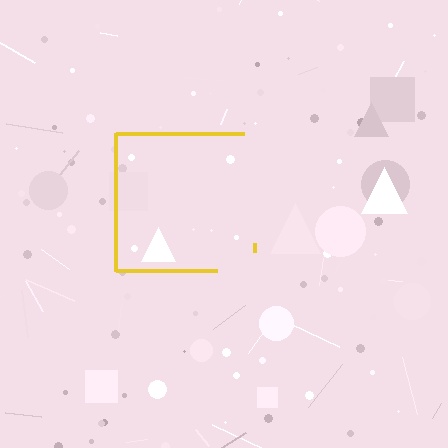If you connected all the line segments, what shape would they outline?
They would outline a square.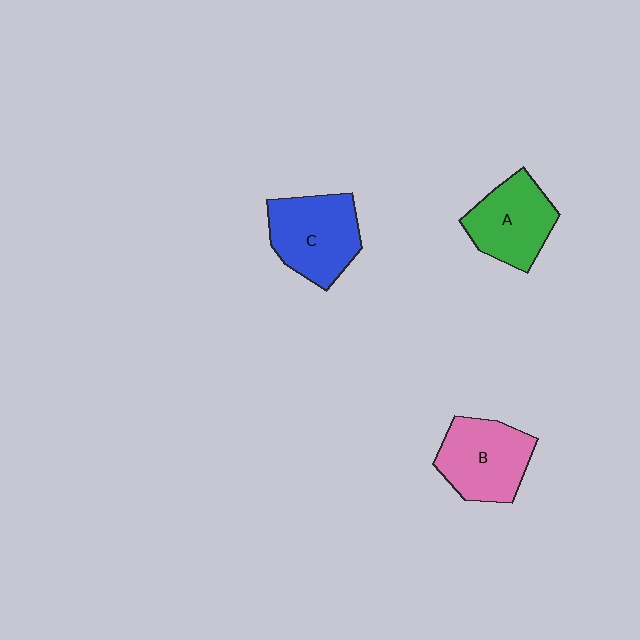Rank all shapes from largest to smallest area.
From largest to smallest: C (blue), B (pink), A (green).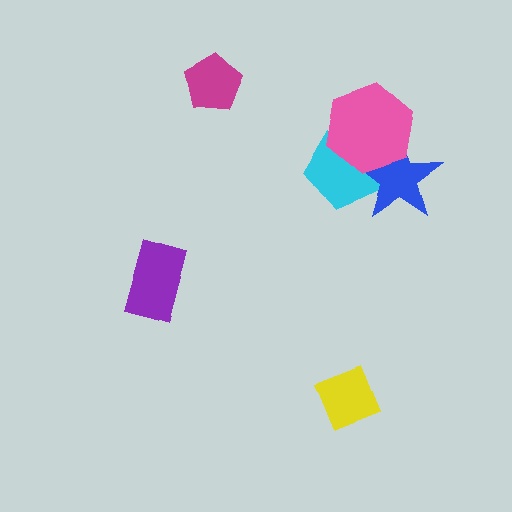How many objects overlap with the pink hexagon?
2 objects overlap with the pink hexagon.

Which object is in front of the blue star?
The pink hexagon is in front of the blue star.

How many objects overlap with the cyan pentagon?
2 objects overlap with the cyan pentagon.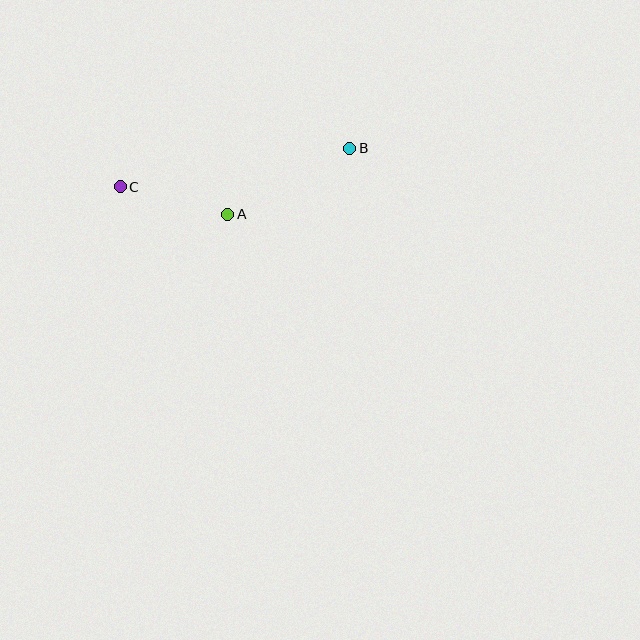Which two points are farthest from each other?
Points B and C are farthest from each other.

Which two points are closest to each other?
Points A and C are closest to each other.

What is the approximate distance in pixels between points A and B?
The distance between A and B is approximately 139 pixels.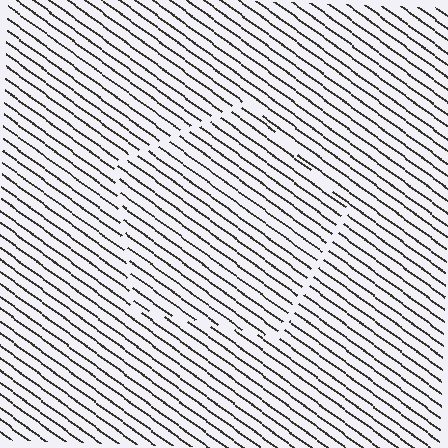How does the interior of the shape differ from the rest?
The interior of the shape contains the same grating, shifted by half a period — the contour is defined by the phase discontinuity where line-ends from the inner and outer gratings abut.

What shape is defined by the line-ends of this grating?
An illusory pentagon. The interior of the shape contains the same grating, shifted by half a period — the contour is defined by the phase discontinuity where line-ends from the inner and outer gratings abut.